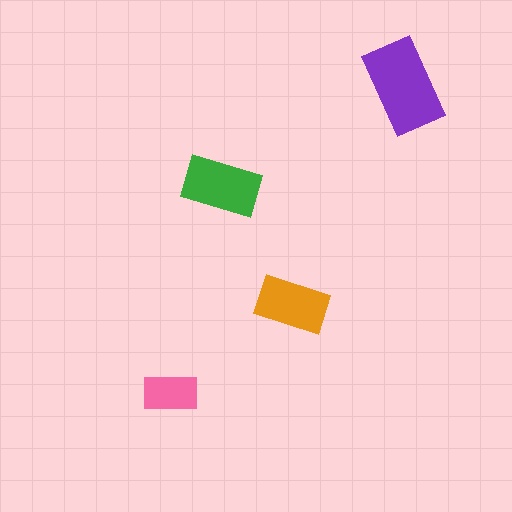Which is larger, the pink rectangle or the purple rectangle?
The purple one.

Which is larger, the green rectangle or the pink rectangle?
The green one.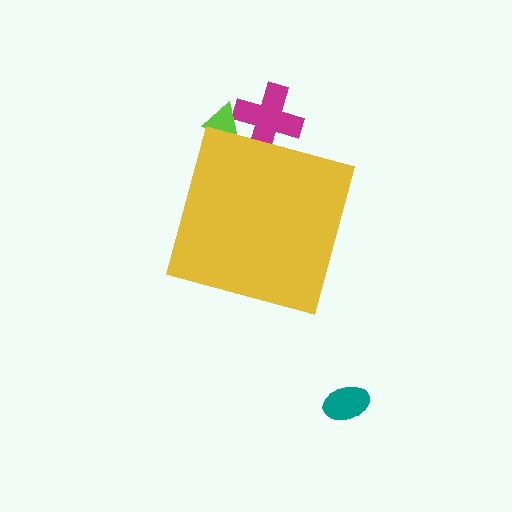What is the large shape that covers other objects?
A yellow diamond.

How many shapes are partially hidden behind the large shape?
2 shapes are partially hidden.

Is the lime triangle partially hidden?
Yes, the lime triangle is partially hidden behind the yellow diamond.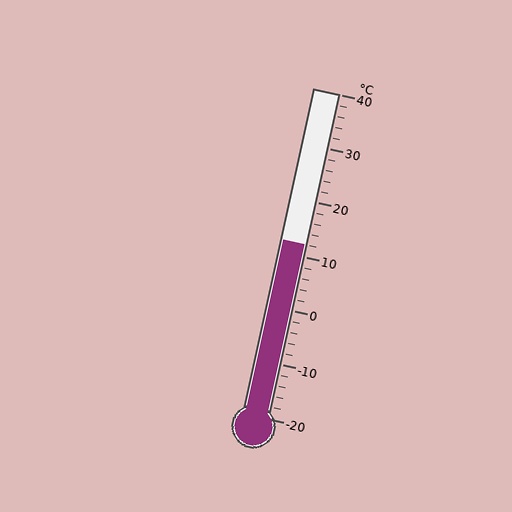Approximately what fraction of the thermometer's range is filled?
The thermometer is filled to approximately 55% of its range.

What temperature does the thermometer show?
The thermometer shows approximately 12°C.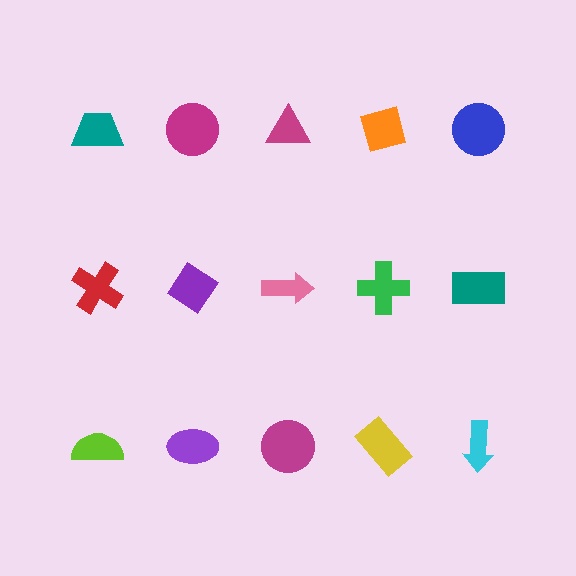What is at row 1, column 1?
A teal trapezoid.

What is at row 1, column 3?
A magenta triangle.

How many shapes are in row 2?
5 shapes.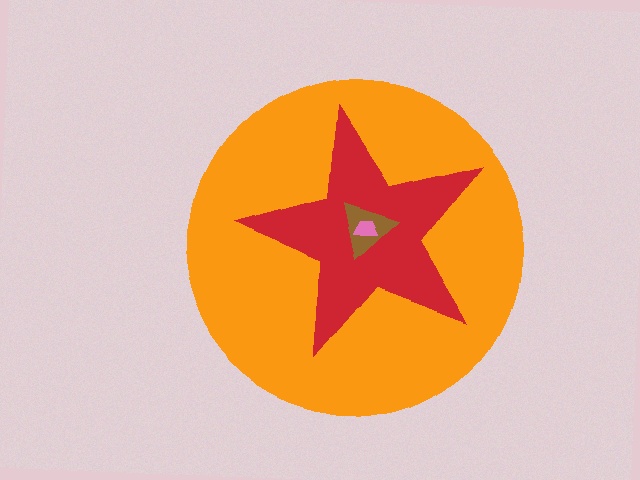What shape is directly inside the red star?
The brown triangle.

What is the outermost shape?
The orange circle.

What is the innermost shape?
The pink trapezoid.